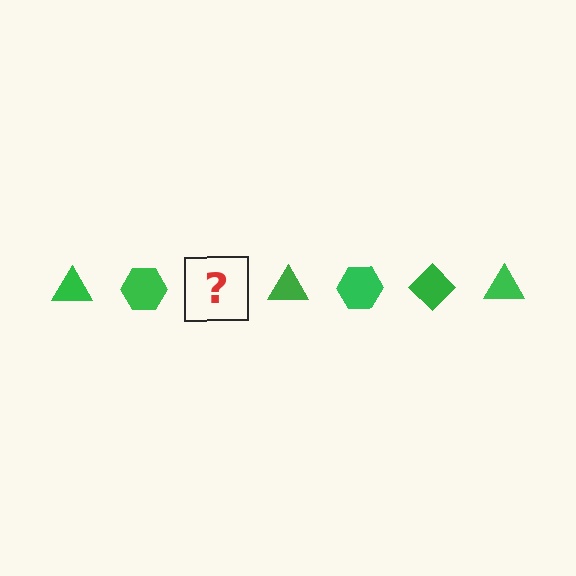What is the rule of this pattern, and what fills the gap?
The rule is that the pattern cycles through triangle, hexagon, diamond shapes in green. The gap should be filled with a green diamond.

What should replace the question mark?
The question mark should be replaced with a green diamond.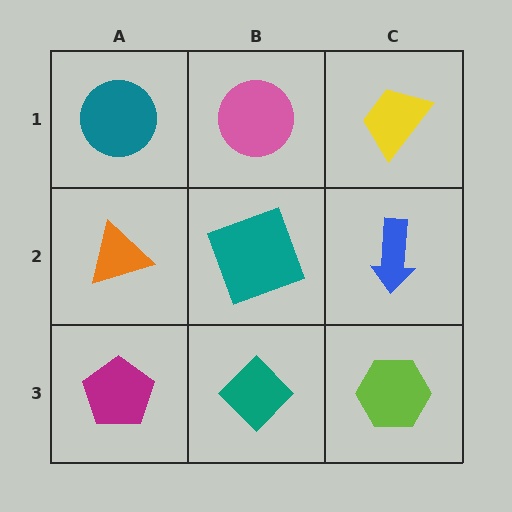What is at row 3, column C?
A lime hexagon.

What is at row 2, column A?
An orange triangle.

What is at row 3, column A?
A magenta pentagon.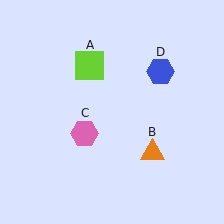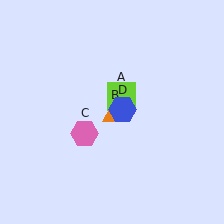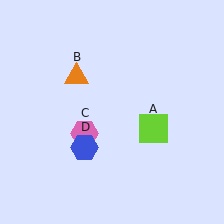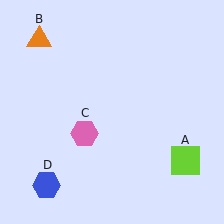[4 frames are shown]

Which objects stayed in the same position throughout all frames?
Pink hexagon (object C) remained stationary.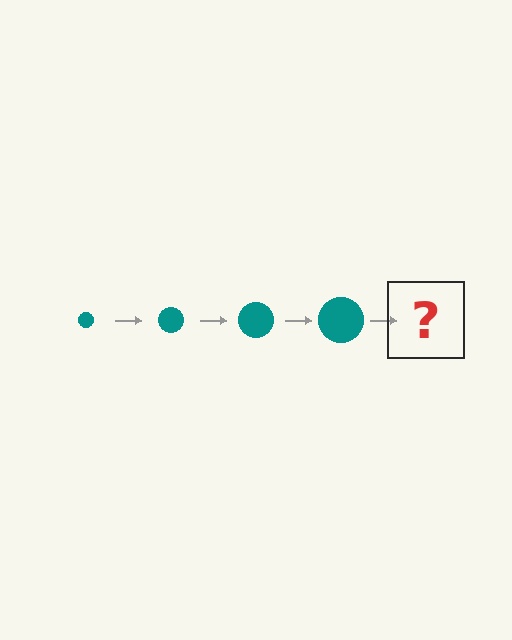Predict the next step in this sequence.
The next step is a teal circle, larger than the previous one.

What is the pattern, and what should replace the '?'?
The pattern is that the circle gets progressively larger each step. The '?' should be a teal circle, larger than the previous one.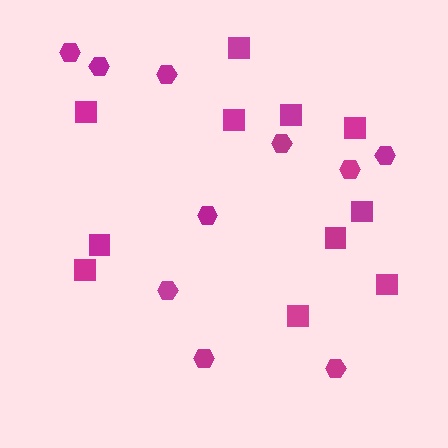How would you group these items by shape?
There are 2 groups: one group of hexagons (10) and one group of squares (11).